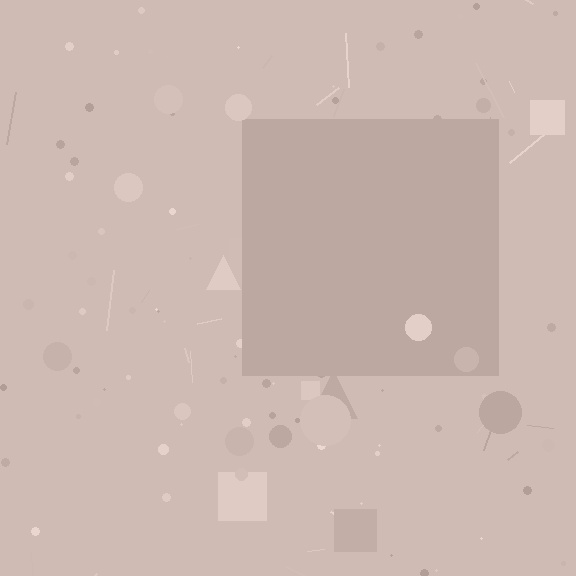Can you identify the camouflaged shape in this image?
The camouflaged shape is a square.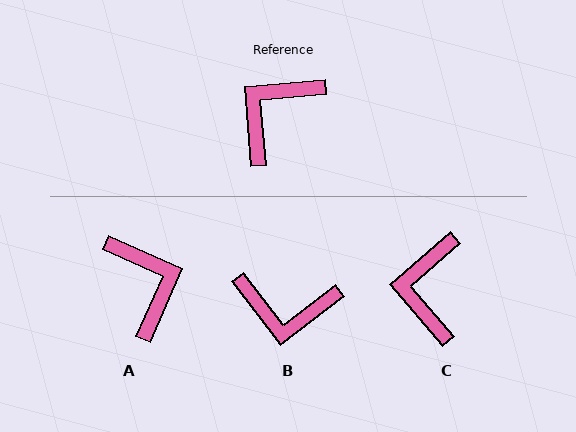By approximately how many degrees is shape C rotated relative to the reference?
Approximately 36 degrees counter-clockwise.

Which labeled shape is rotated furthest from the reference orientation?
B, about 123 degrees away.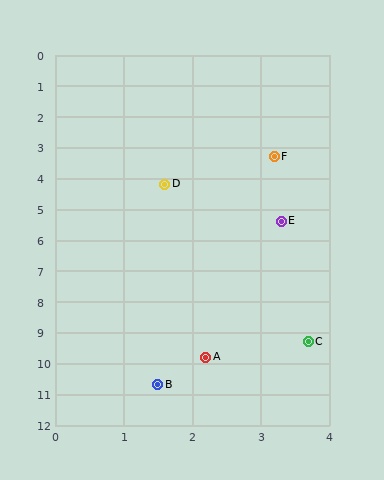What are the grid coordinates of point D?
Point D is at approximately (1.6, 4.2).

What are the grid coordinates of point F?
Point F is at approximately (3.2, 3.3).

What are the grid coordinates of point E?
Point E is at approximately (3.3, 5.4).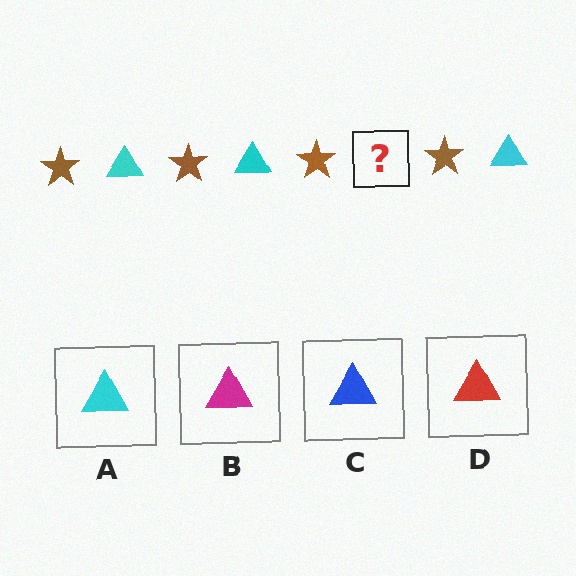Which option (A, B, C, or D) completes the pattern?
A.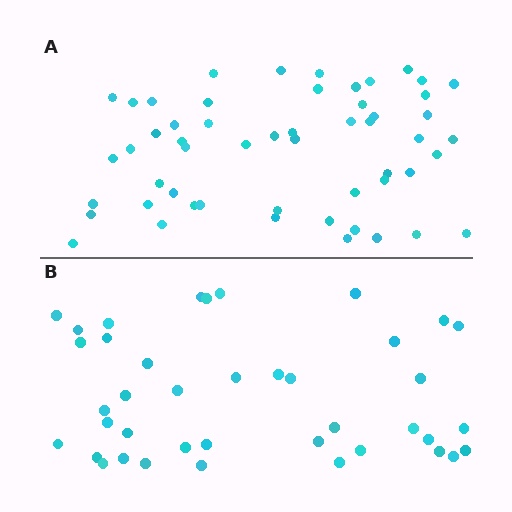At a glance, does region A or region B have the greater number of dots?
Region A (the top region) has more dots.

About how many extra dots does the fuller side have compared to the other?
Region A has approximately 15 more dots than region B.